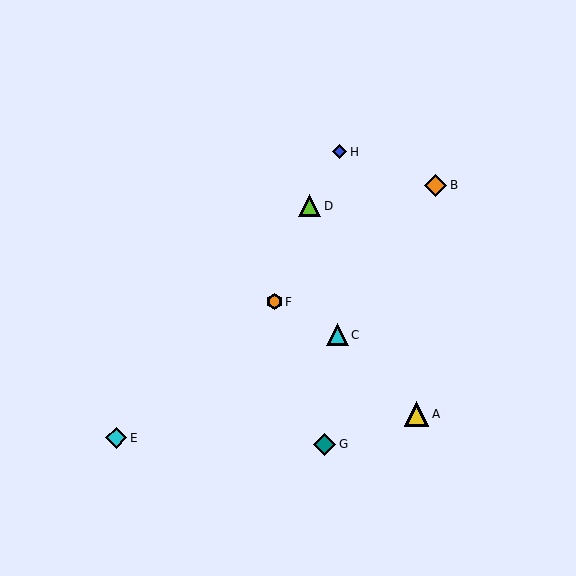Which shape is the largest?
The yellow triangle (labeled A) is the largest.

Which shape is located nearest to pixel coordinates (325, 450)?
The teal diamond (labeled G) at (325, 444) is nearest to that location.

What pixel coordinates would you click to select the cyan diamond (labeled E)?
Click at (116, 438) to select the cyan diamond E.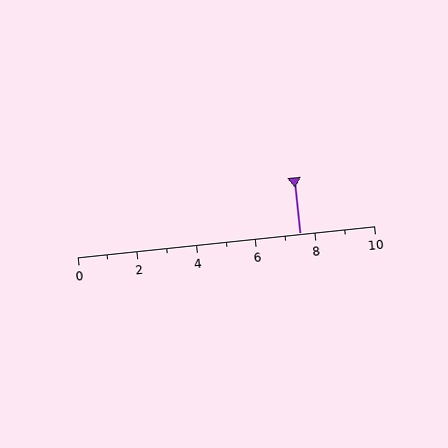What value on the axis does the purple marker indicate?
The marker indicates approximately 7.5.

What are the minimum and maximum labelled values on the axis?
The axis runs from 0 to 10.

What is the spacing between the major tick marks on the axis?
The major ticks are spaced 2 apart.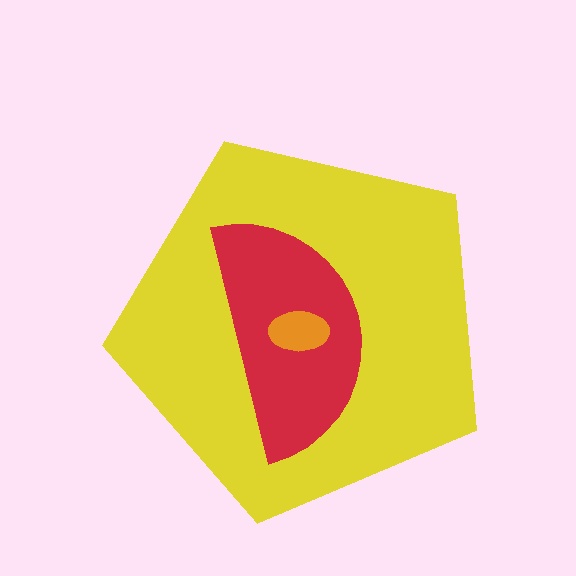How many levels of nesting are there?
3.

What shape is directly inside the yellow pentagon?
The red semicircle.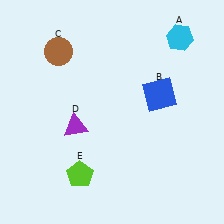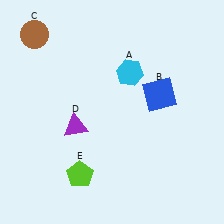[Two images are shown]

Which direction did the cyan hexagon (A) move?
The cyan hexagon (A) moved left.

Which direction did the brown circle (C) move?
The brown circle (C) moved left.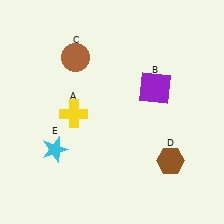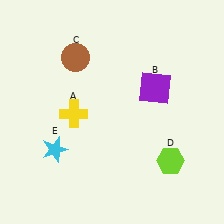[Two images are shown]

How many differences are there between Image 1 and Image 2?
There is 1 difference between the two images.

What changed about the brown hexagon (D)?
In Image 1, D is brown. In Image 2, it changed to lime.